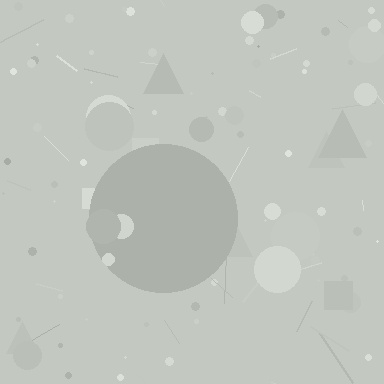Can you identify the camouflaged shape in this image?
The camouflaged shape is a circle.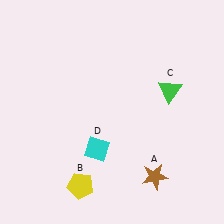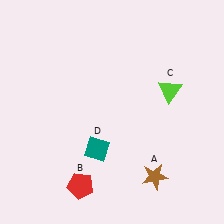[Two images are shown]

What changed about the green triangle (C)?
In Image 1, C is green. In Image 2, it changed to lime.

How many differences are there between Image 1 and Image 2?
There are 3 differences between the two images.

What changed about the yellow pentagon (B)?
In Image 1, B is yellow. In Image 2, it changed to red.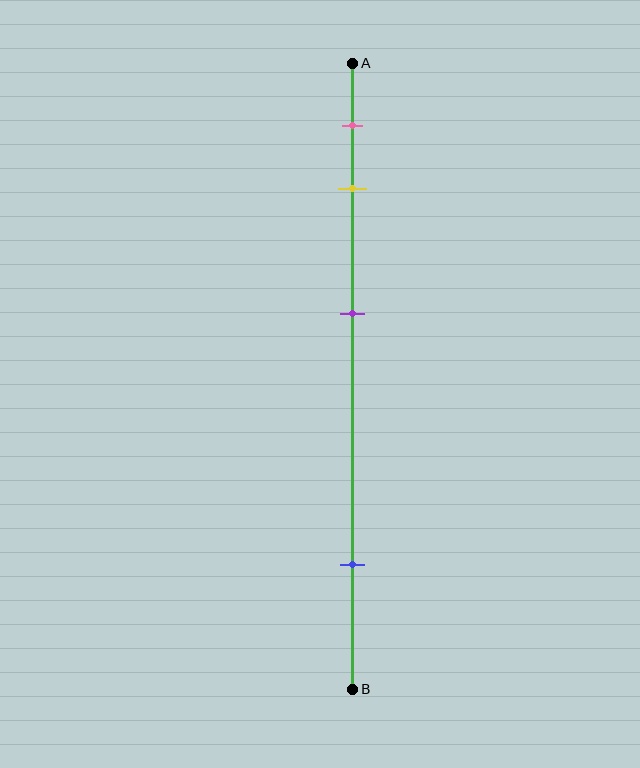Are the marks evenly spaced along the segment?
No, the marks are not evenly spaced.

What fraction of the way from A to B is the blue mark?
The blue mark is approximately 80% (0.8) of the way from A to B.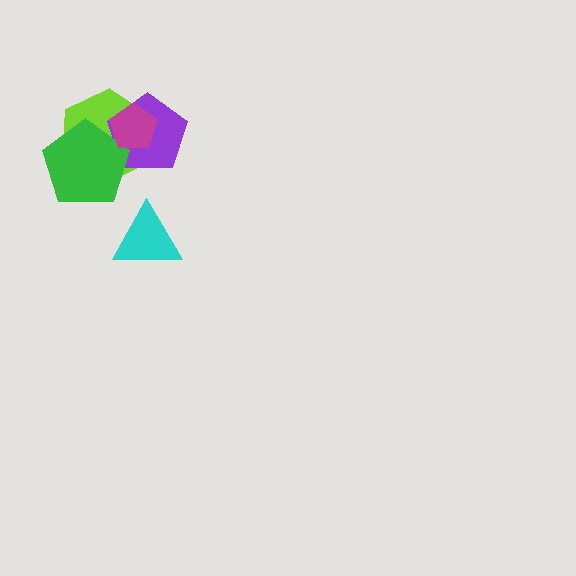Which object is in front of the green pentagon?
The magenta pentagon is in front of the green pentagon.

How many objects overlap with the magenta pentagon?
3 objects overlap with the magenta pentagon.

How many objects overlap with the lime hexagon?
3 objects overlap with the lime hexagon.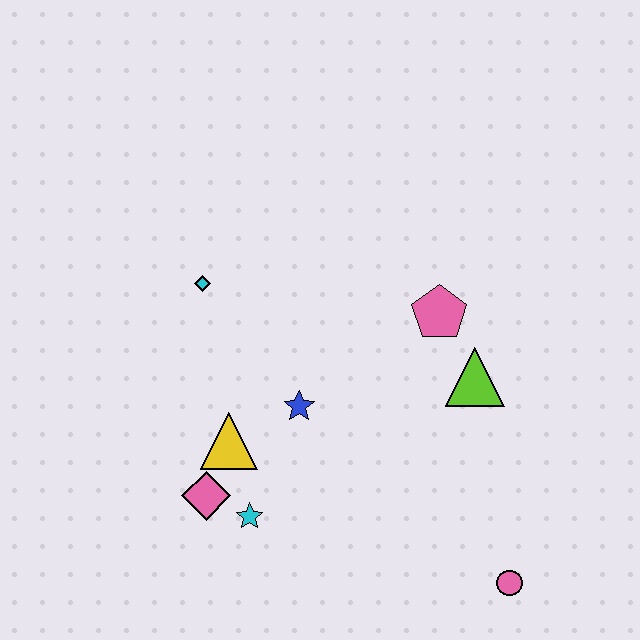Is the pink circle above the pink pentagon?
No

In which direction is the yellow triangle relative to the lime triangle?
The yellow triangle is to the left of the lime triangle.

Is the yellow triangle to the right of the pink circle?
No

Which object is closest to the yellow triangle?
The pink diamond is closest to the yellow triangle.